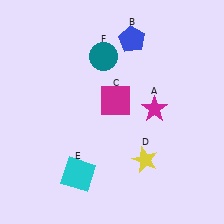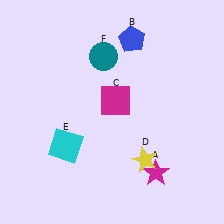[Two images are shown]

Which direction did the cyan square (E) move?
The cyan square (E) moved up.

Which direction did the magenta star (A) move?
The magenta star (A) moved down.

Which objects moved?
The objects that moved are: the magenta star (A), the cyan square (E).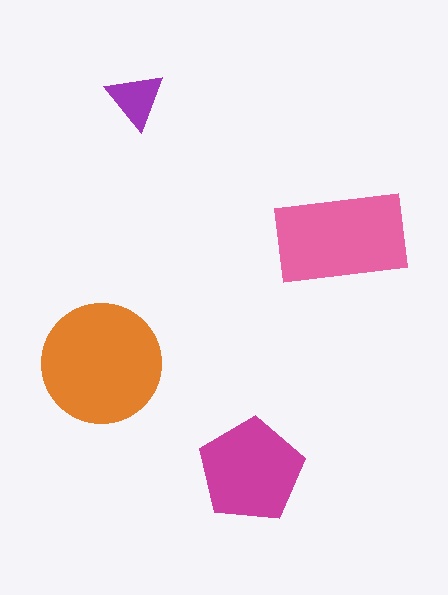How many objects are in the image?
There are 4 objects in the image.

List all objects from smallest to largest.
The purple triangle, the magenta pentagon, the pink rectangle, the orange circle.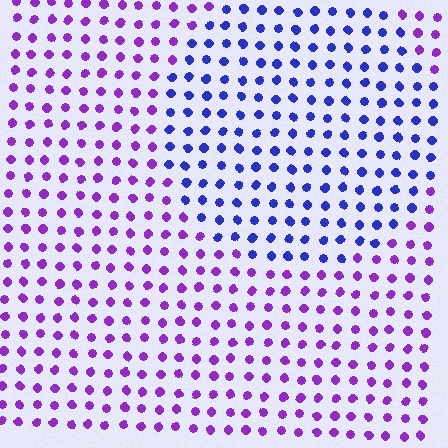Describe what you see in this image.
The image is filled with small purple elements in a uniform arrangement. A circle-shaped region is visible where the elements are tinted to a slightly different hue, forming a subtle color boundary.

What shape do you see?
I see a circle.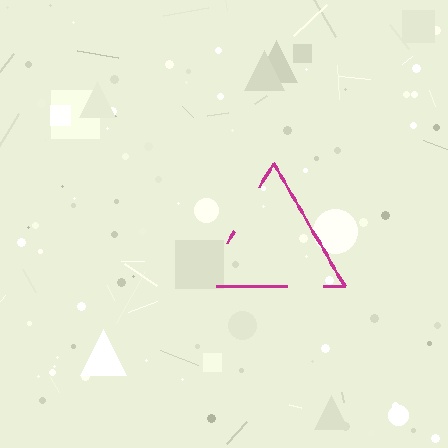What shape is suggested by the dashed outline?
The dashed outline suggests a triangle.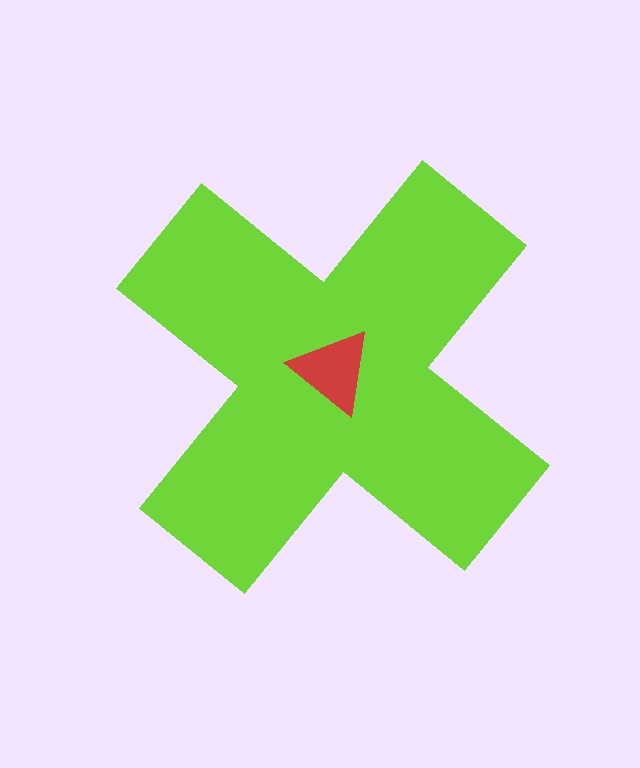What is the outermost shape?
The lime cross.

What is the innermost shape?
The red triangle.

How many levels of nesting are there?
2.